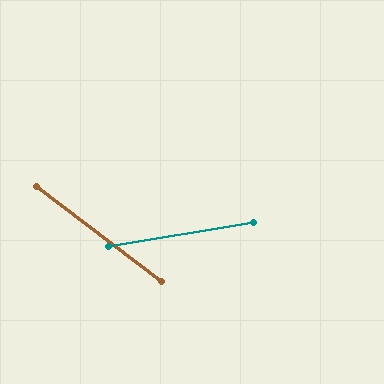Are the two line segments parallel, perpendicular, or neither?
Neither parallel nor perpendicular — they differ by about 47°.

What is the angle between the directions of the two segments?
Approximately 47 degrees.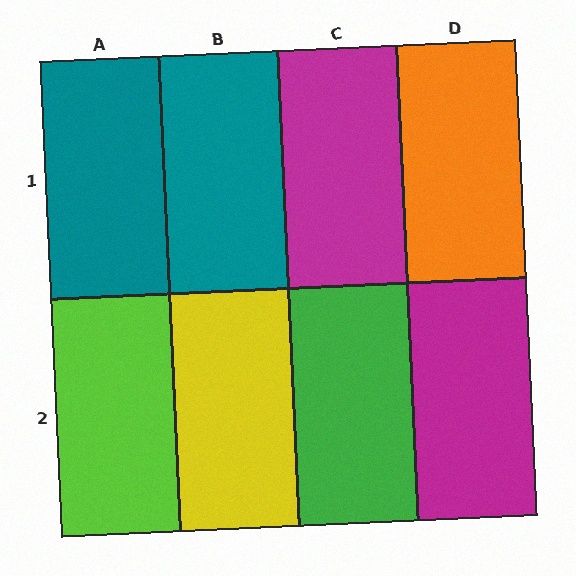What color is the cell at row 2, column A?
Lime.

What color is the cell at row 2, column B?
Yellow.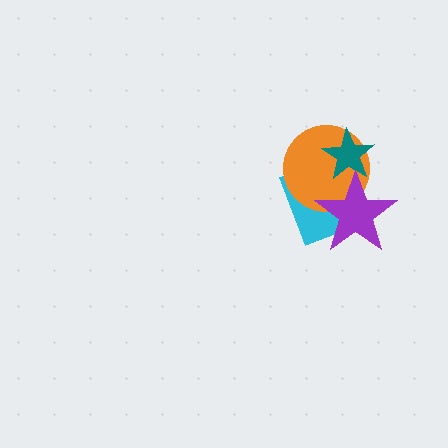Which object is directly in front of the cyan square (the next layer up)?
The orange circle is directly in front of the cyan square.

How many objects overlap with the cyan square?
3 objects overlap with the cyan square.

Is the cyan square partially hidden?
Yes, it is partially covered by another shape.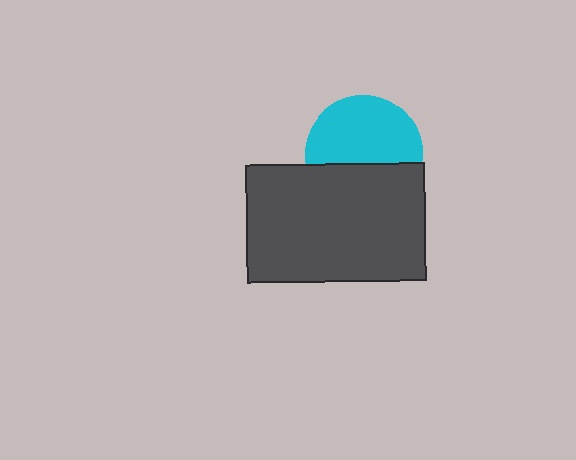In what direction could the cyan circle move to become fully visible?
The cyan circle could move up. That would shift it out from behind the dark gray rectangle entirely.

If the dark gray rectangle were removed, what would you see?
You would see the complete cyan circle.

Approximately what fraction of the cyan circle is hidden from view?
Roughly 41% of the cyan circle is hidden behind the dark gray rectangle.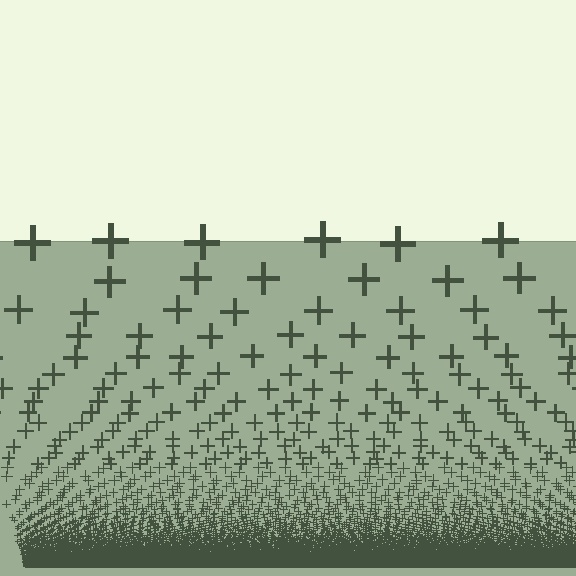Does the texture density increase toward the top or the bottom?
Density increases toward the bottom.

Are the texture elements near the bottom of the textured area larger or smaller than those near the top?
Smaller. The gradient is inverted — elements near the bottom are smaller and denser.